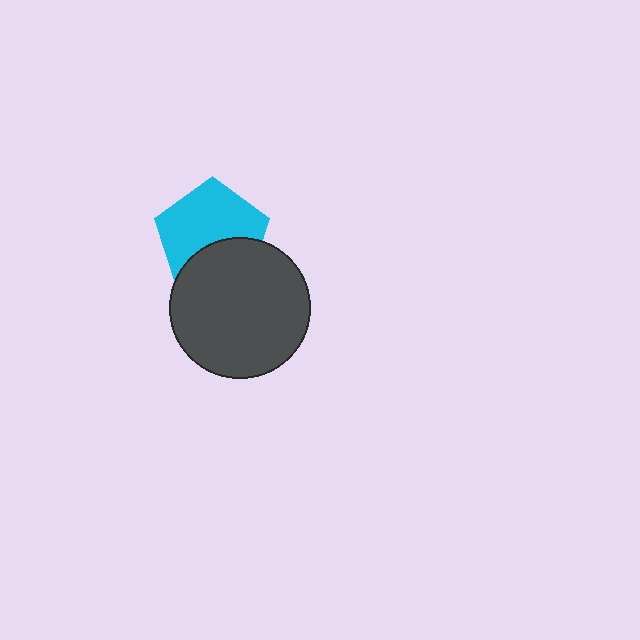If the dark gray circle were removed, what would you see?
You would see the complete cyan pentagon.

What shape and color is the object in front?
The object in front is a dark gray circle.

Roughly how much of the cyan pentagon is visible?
About half of it is visible (roughly 63%).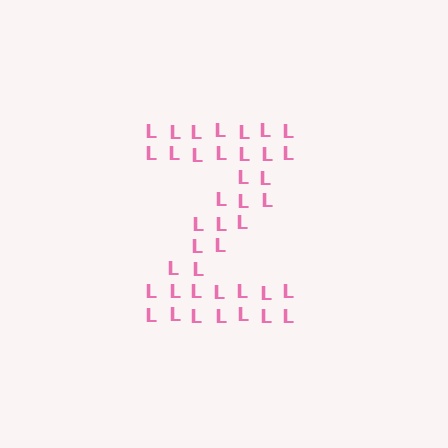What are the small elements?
The small elements are letter L's.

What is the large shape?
The large shape is the letter Z.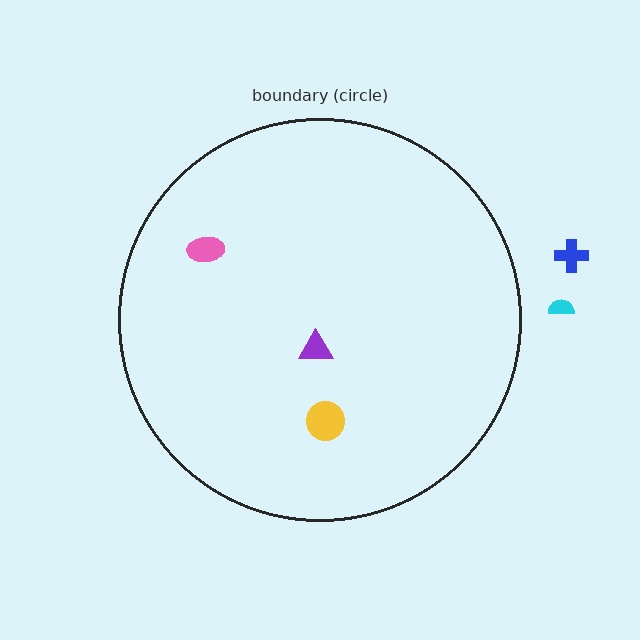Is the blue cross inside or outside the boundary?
Outside.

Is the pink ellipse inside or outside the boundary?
Inside.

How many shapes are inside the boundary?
3 inside, 2 outside.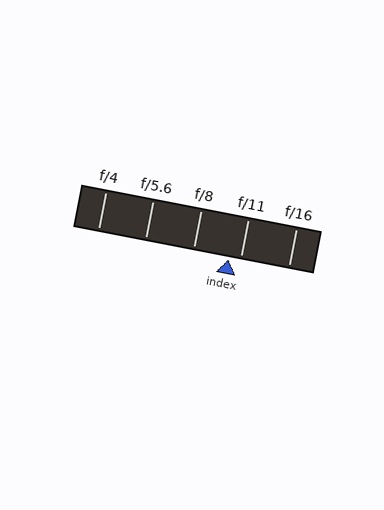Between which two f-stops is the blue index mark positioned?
The index mark is between f/8 and f/11.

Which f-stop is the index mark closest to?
The index mark is closest to f/11.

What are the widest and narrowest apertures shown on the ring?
The widest aperture shown is f/4 and the narrowest is f/16.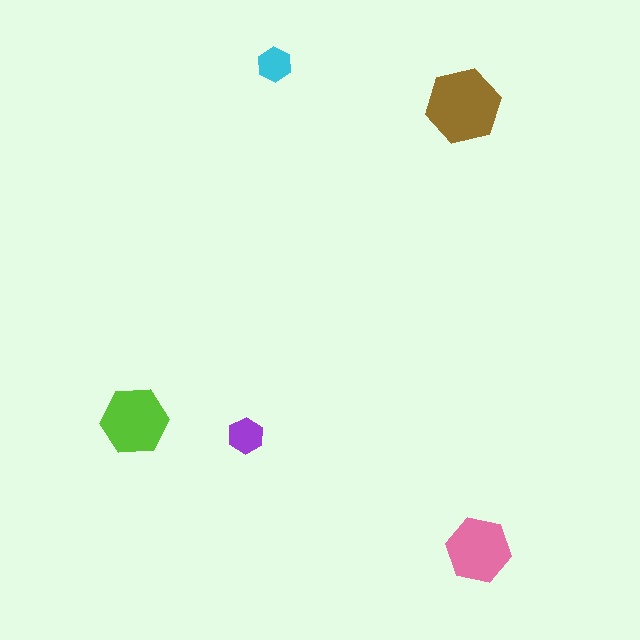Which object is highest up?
The cyan hexagon is topmost.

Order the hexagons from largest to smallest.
the brown one, the lime one, the pink one, the purple one, the cyan one.